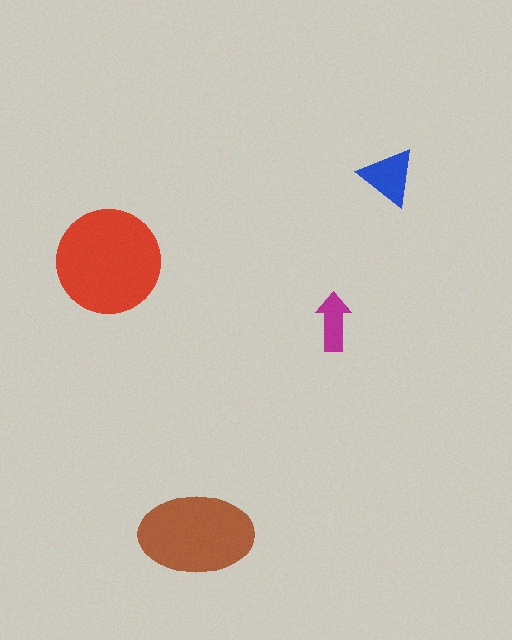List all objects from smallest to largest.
The magenta arrow, the blue triangle, the brown ellipse, the red circle.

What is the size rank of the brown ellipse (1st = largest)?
2nd.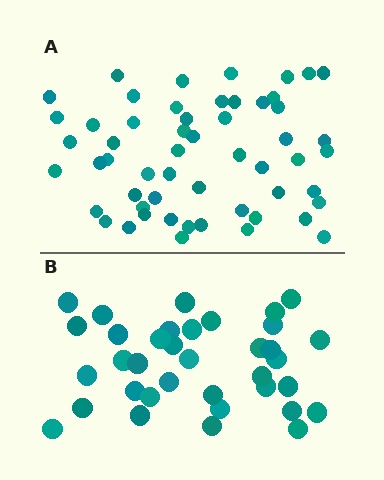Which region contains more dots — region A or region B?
Region A (the top region) has more dots.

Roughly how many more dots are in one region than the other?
Region A has approximately 20 more dots than region B.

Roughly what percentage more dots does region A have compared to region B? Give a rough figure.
About 55% more.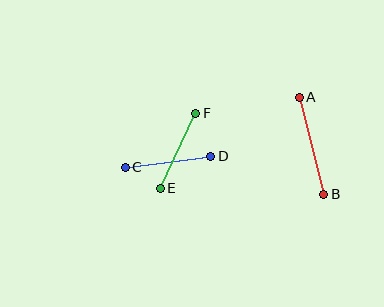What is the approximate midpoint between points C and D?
The midpoint is at approximately (168, 162) pixels.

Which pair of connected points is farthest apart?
Points A and B are farthest apart.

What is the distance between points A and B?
The distance is approximately 100 pixels.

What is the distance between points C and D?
The distance is approximately 86 pixels.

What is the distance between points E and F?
The distance is approximately 83 pixels.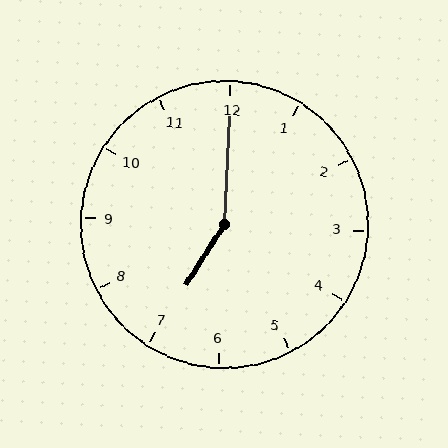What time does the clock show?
7:00.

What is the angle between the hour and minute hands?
Approximately 150 degrees.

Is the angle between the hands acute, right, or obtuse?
It is obtuse.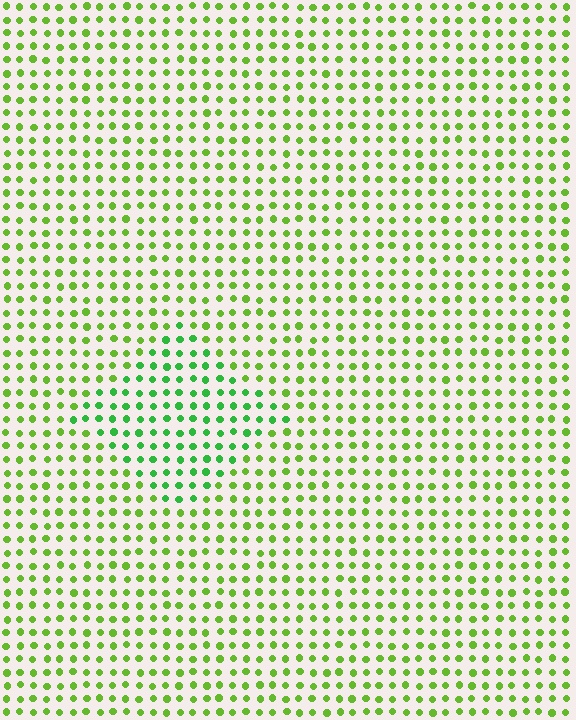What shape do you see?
I see a diamond.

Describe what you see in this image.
The image is filled with small lime elements in a uniform arrangement. A diamond-shaped region is visible where the elements are tinted to a slightly different hue, forming a subtle color boundary.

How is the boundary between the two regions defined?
The boundary is defined purely by a slight shift in hue (about 30 degrees). Spacing, size, and orientation are identical on both sides.